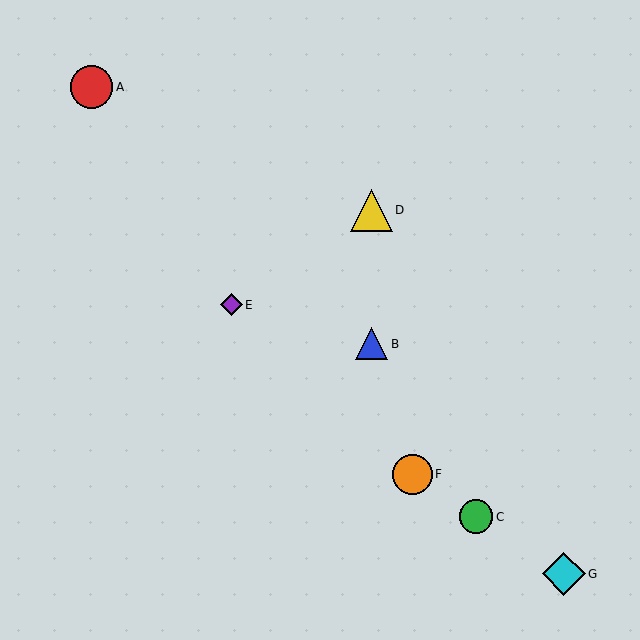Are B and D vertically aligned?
Yes, both are at x≈371.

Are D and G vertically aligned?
No, D is at x≈371 and G is at x≈564.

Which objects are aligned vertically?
Objects B, D are aligned vertically.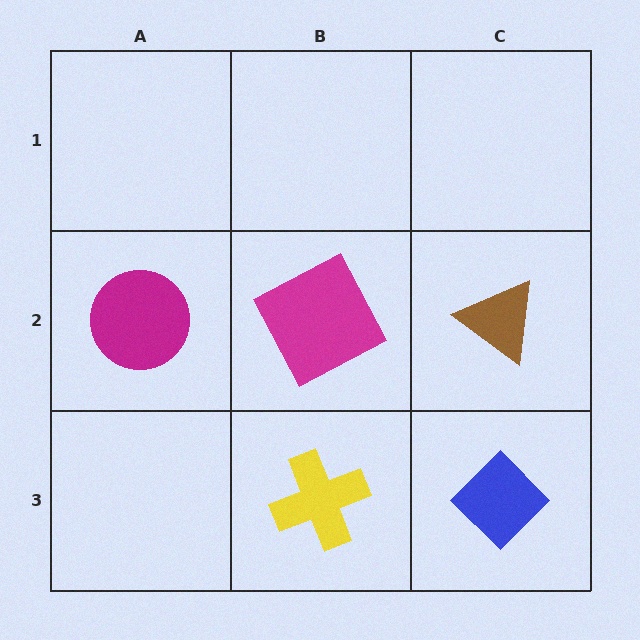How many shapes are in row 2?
3 shapes.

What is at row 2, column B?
A magenta square.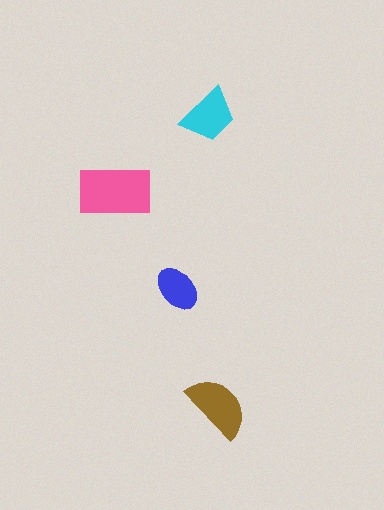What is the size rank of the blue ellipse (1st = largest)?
4th.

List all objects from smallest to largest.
The blue ellipse, the cyan trapezoid, the brown semicircle, the pink rectangle.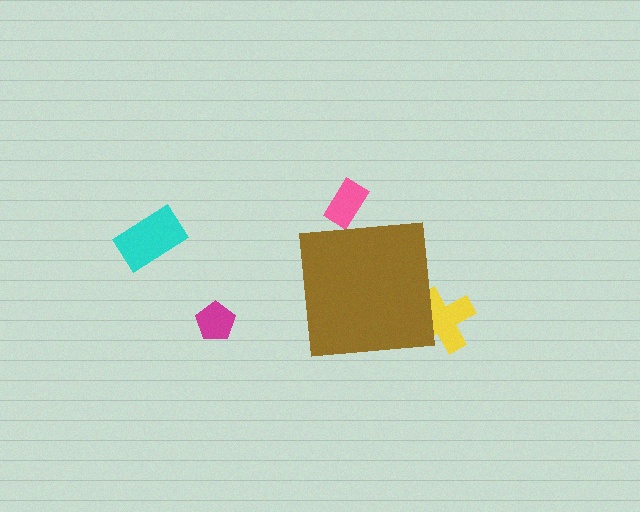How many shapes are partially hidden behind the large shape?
2 shapes are partially hidden.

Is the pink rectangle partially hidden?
Yes, the pink rectangle is partially hidden behind the brown square.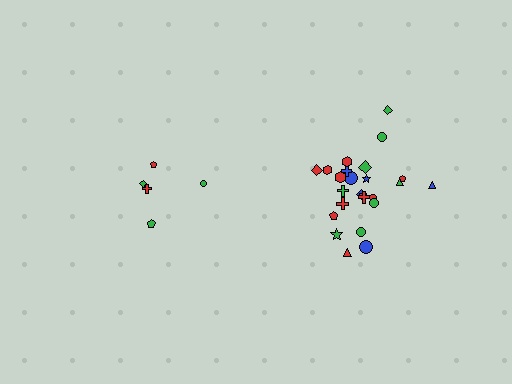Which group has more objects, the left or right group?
The right group.